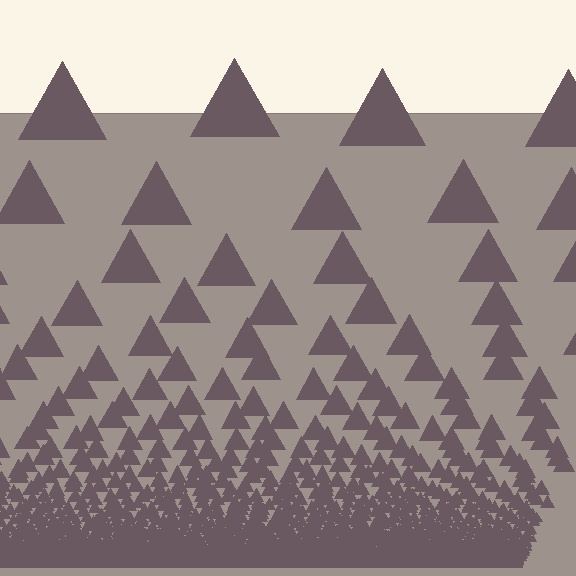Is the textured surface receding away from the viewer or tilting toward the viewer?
The surface appears to tilt toward the viewer. Texture elements get larger and sparser toward the top.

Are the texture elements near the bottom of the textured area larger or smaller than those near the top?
Smaller. The gradient is inverted — elements near the bottom are smaller and denser.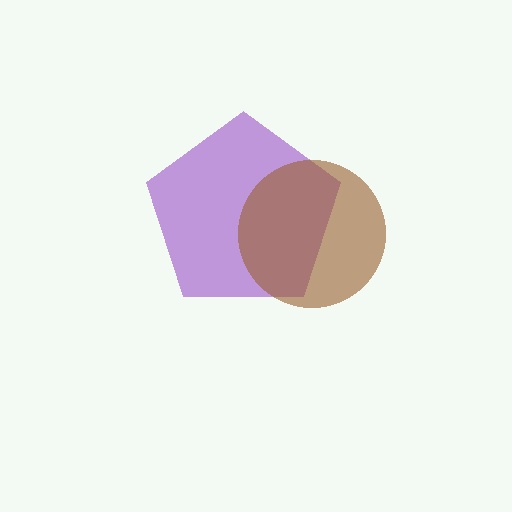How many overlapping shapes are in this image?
There are 2 overlapping shapes in the image.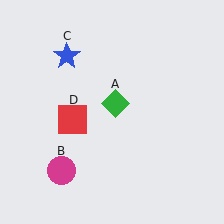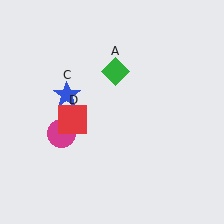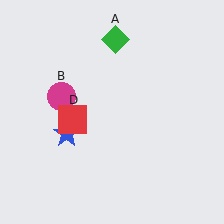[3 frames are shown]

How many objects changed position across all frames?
3 objects changed position: green diamond (object A), magenta circle (object B), blue star (object C).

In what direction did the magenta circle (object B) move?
The magenta circle (object B) moved up.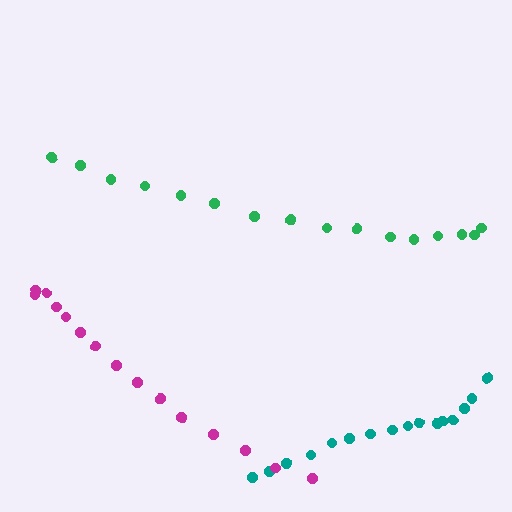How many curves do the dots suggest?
There are 3 distinct paths.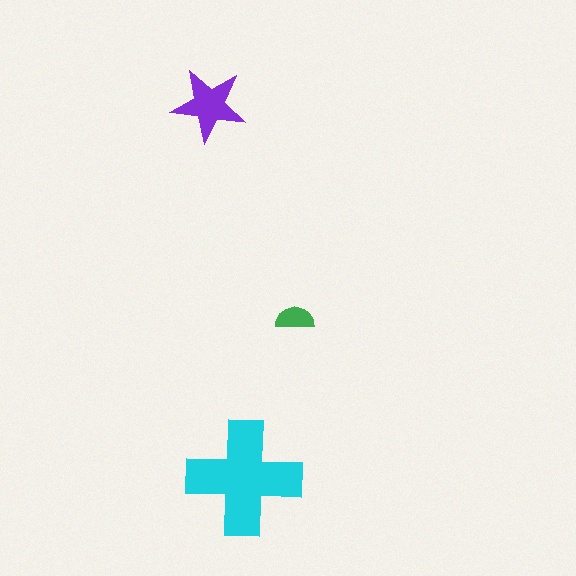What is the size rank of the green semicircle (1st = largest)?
3rd.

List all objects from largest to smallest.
The cyan cross, the purple star, the green semicircle.